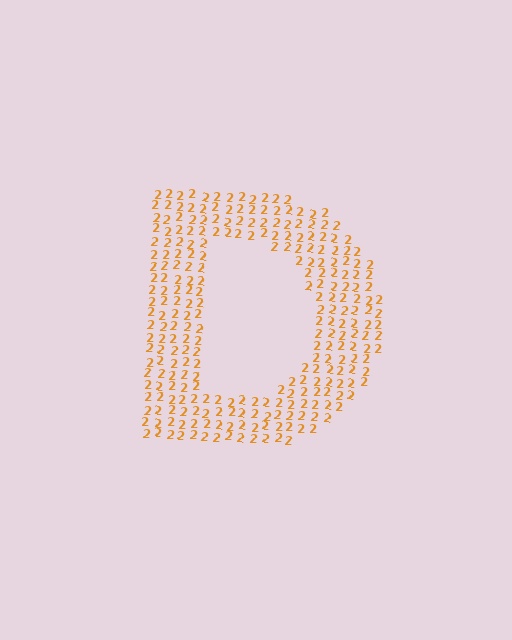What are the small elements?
The small elements are digit 2's.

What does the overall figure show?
The overall figure shows the letter D.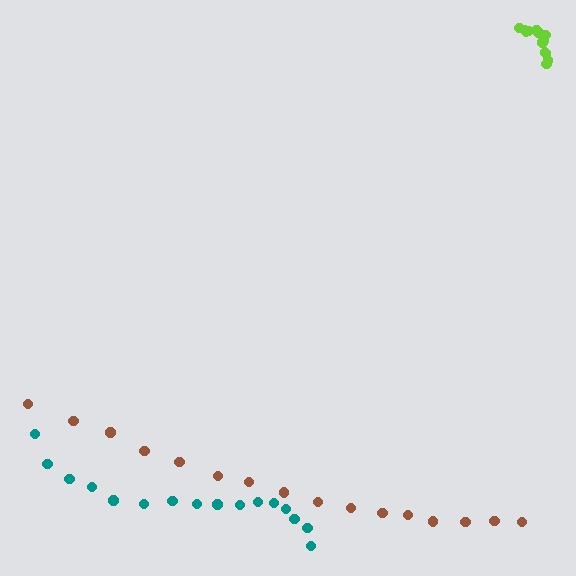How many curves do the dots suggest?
There are 3 distinct paths.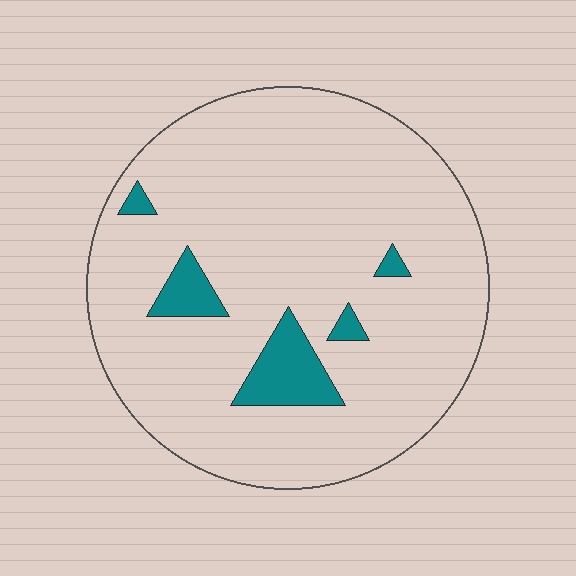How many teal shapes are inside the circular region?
5.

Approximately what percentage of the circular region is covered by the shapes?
Approximately 10%.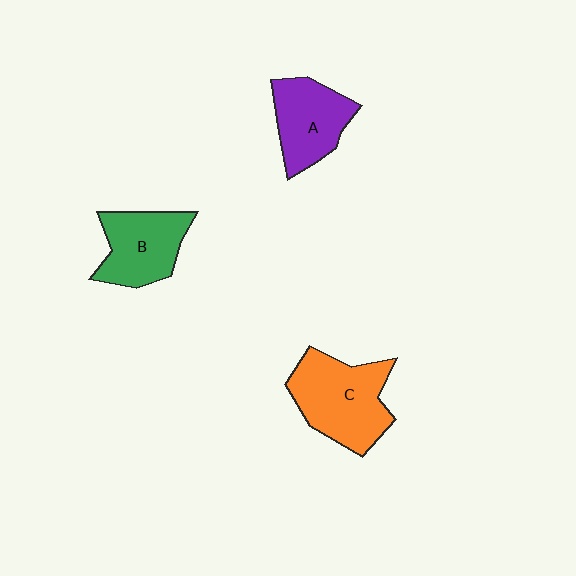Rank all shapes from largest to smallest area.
From largest to smallest: C (orange), B (green), A (purple).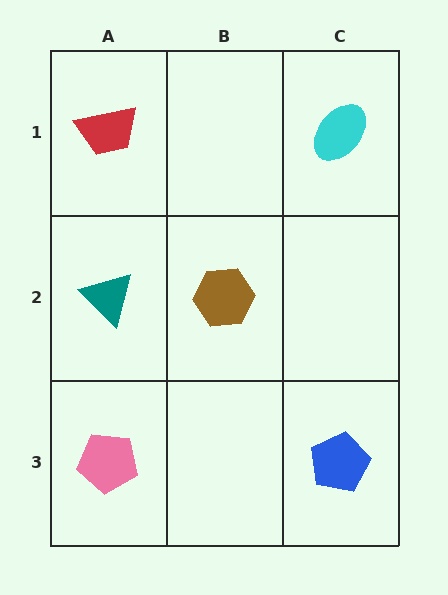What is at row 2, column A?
A teal triangle.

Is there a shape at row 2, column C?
No, that cell is empty.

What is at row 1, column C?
A cyan ellipse.